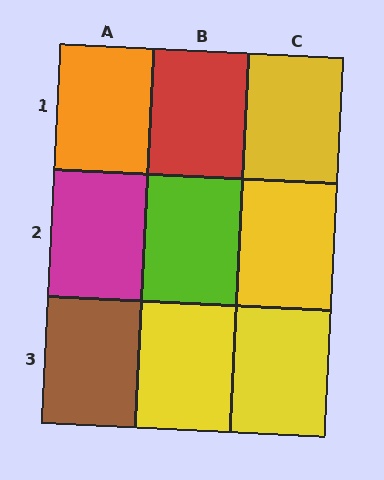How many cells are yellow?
4 cells are yellow.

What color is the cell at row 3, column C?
Yellow.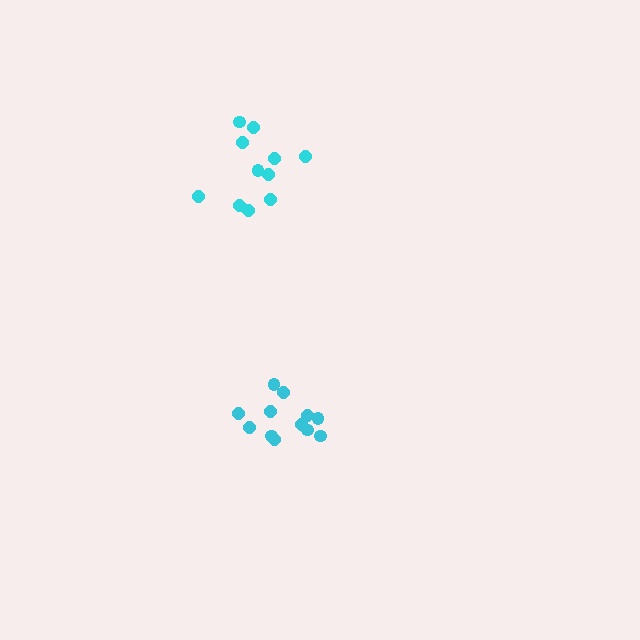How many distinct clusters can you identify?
There are 2 distinct clusters.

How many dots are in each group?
Group 1: 12 dots, Group 2: 11 dots (23 total).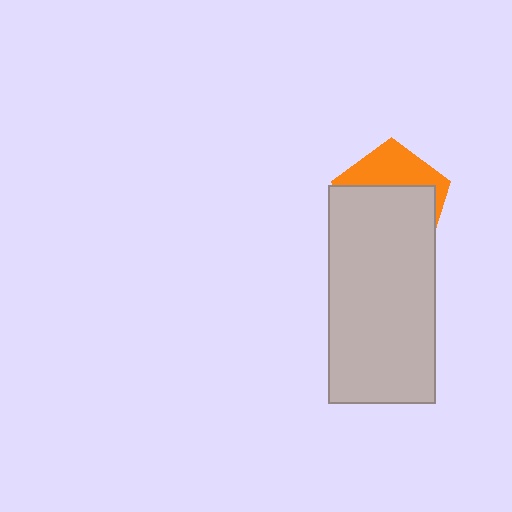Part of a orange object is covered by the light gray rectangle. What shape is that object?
It is a pentagon.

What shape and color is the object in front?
The object in front is a light gray rectangle.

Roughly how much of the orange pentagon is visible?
A small part of it is visible (roughly 36%).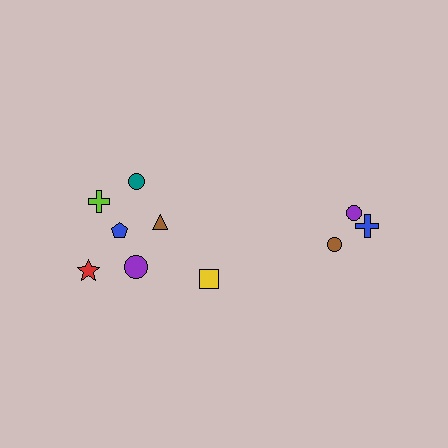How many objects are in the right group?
There are 3 objects.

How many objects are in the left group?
There are 7 objects.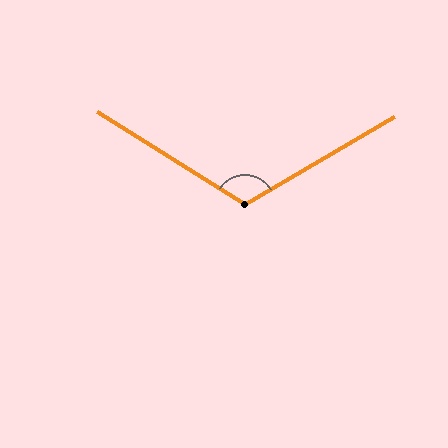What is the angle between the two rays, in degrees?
Approximately 117 degrees.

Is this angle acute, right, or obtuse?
It is obtuse.